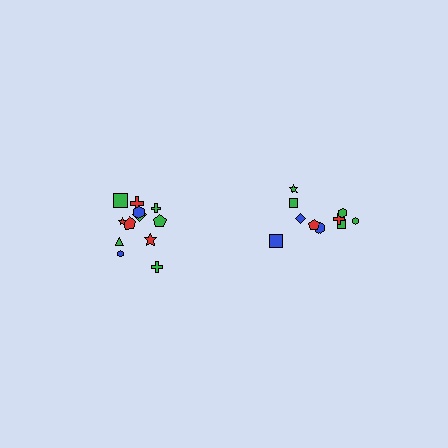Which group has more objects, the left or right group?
The left group.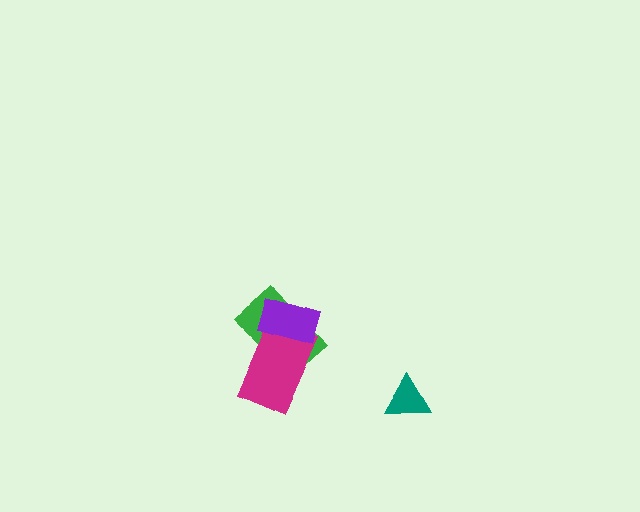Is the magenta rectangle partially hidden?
Yes, it is partially covered by another shape.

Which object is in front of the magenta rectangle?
The purple rectangle is in front of the magenta rectangle.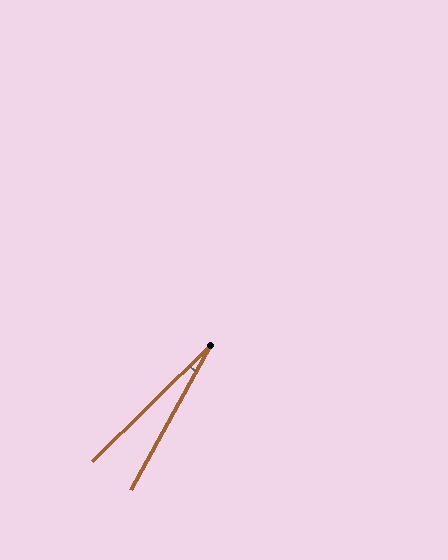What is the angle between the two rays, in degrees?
Approximately 16 degrees.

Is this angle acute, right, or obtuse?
It is acute.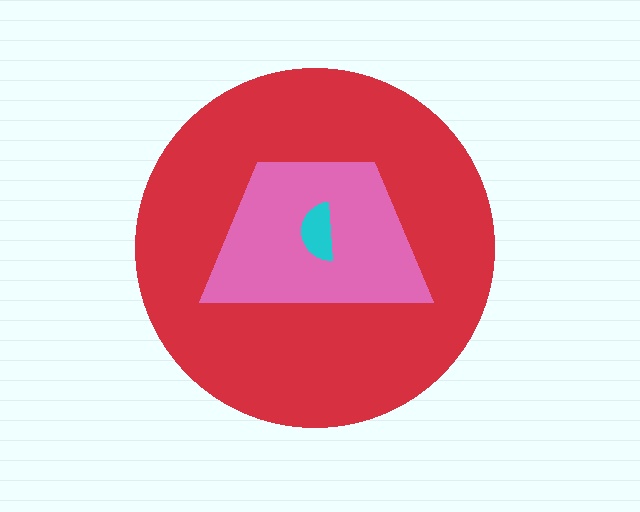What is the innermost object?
The cyan semicircle.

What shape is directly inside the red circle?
The pink trapezoid.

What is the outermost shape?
The red circle.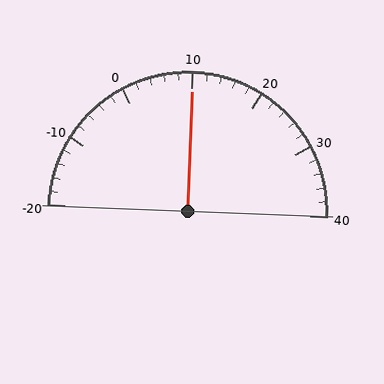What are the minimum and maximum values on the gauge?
The gauge ranges from -20 to 40.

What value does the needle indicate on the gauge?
The needle indicates approximately 10.